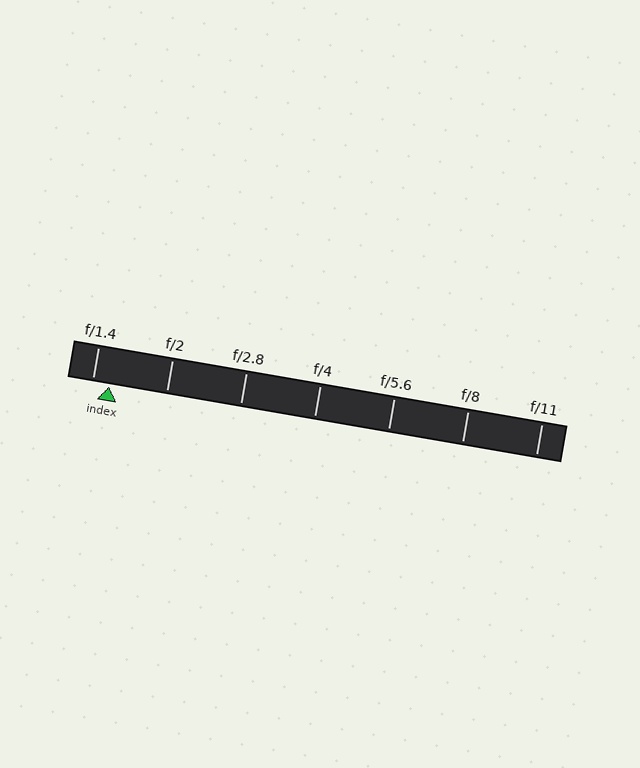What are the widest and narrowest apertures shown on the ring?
The widest aperture shown is f/1.4 and the narrowest is f/11.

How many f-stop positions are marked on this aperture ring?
There are 7 f-stop positions marked.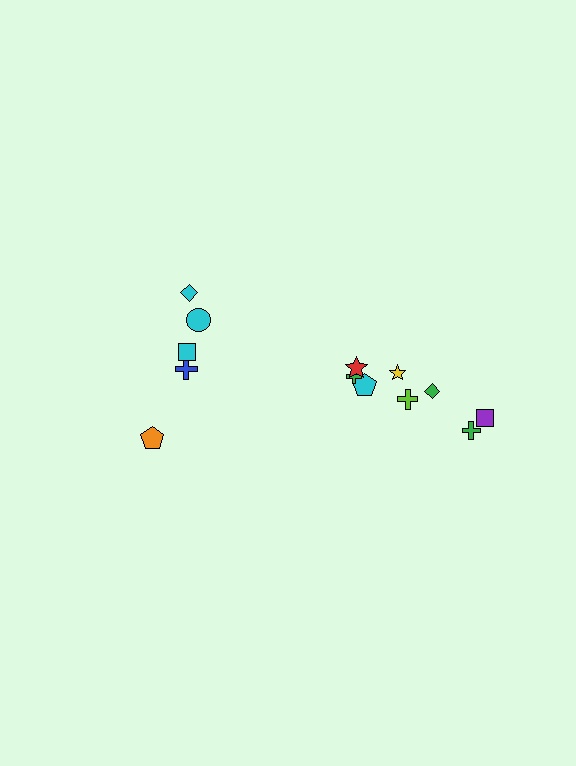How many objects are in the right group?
There are 8 objects.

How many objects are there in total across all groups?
There are 13 objects.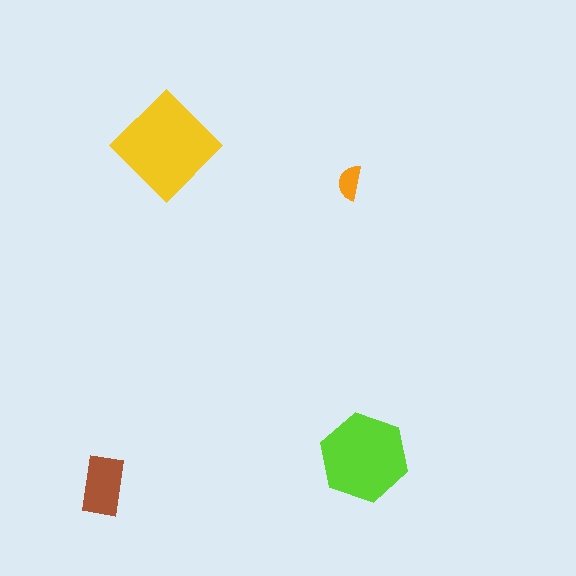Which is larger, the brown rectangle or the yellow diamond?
The yellow diamond.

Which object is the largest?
The yellow diamond.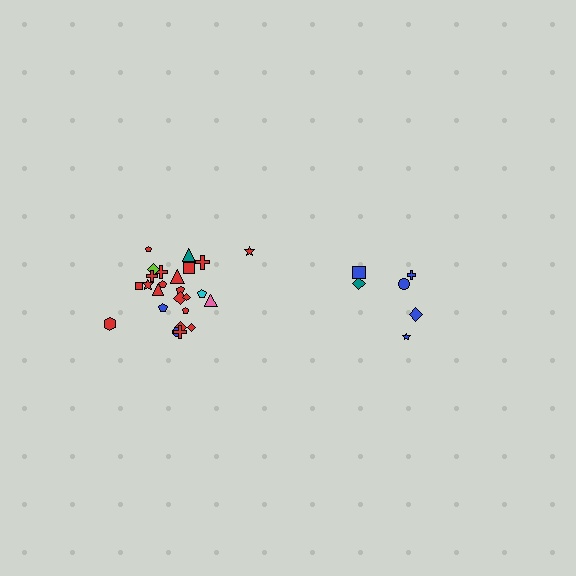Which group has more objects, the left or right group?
The left group.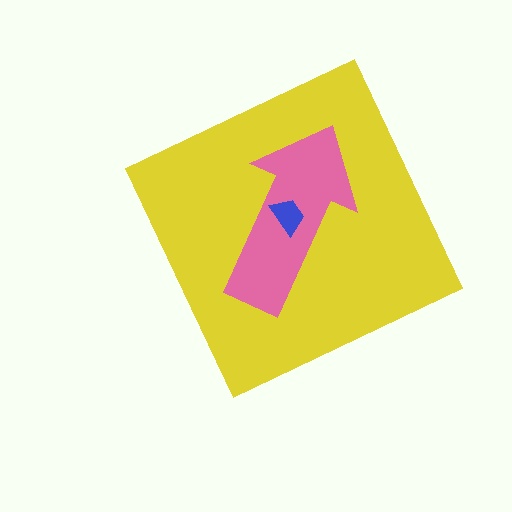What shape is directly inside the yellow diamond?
The pink arrow.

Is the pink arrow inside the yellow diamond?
Yes.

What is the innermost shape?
The blue trapezoid.